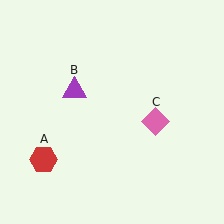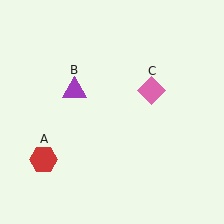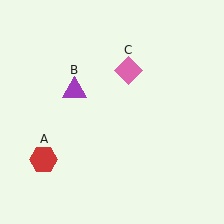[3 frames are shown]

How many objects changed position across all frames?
1 object changed position: pink diamond (object C).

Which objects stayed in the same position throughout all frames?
Red hexagon (object A) and purple triangle (object B) remained stationary.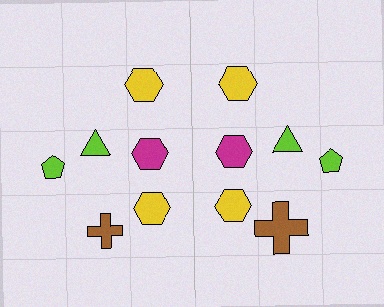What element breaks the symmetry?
The brown cross on the right side has a different size than its mirror counterpart.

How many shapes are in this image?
There are 12 shapes in this image.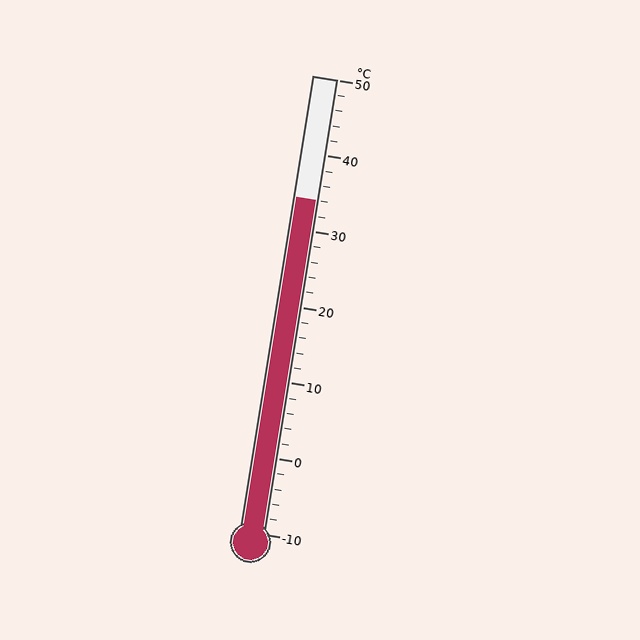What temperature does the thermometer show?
The thermometer shows approximately 34°C.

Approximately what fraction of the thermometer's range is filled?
The thermometer is filled to approximately 75% of its range.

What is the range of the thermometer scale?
The thermometer scale ranges from -10°C to 50°C.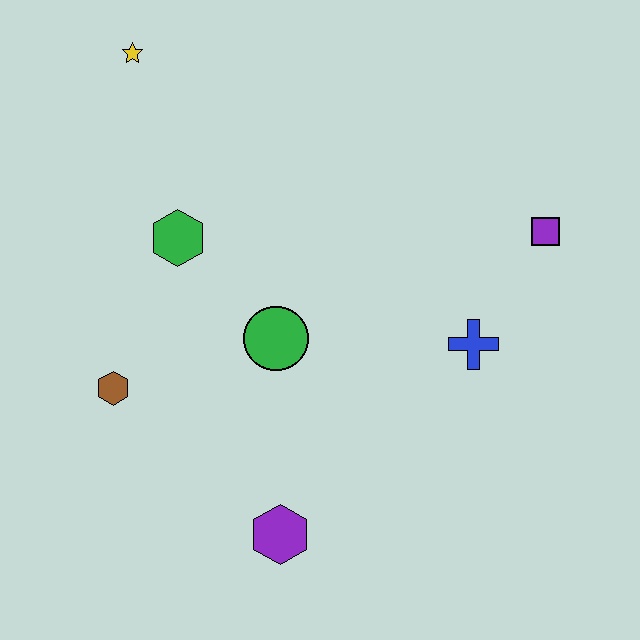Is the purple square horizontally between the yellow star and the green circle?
No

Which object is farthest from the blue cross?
The yellow star is farthest from the blue cross.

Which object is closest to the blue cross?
The purple square is closest to the blue cross.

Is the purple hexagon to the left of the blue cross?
Yes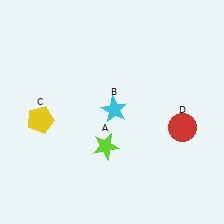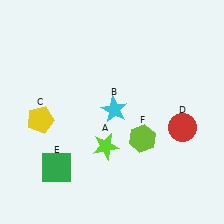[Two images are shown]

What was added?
A green square (E), a lime hexagon (F) were added in Image 2.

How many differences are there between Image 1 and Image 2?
There are 2 differences between the two images.